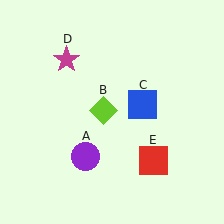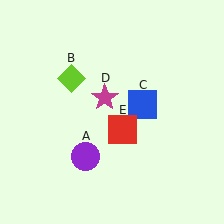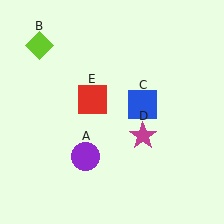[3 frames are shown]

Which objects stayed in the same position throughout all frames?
Purple circle (object A) and blue square (object C) remained stationary.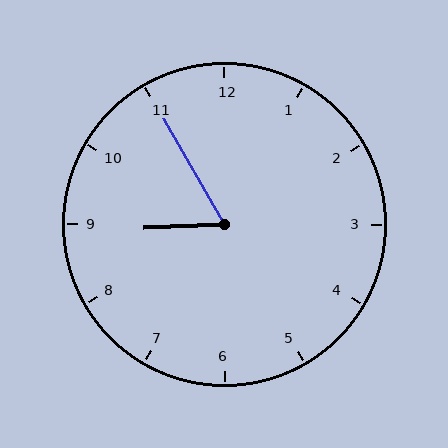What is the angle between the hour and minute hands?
Approximately 62 degrees.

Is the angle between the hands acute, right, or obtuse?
It is acute.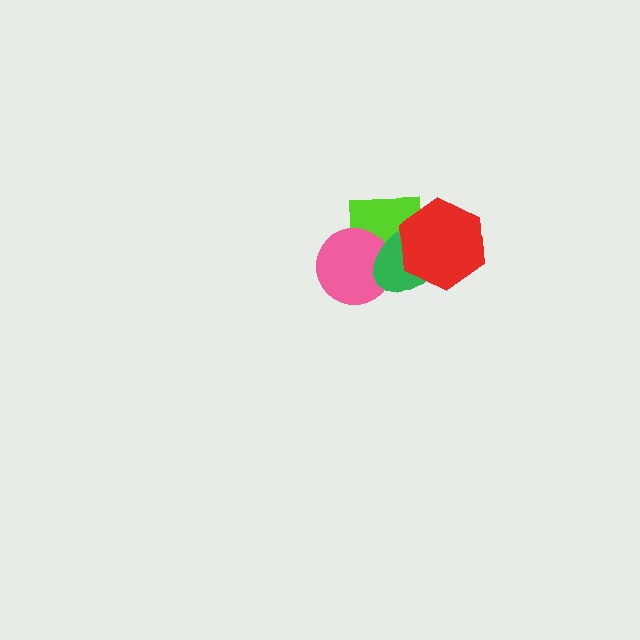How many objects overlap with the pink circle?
2 objects overlap with the pink circle.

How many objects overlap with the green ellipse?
3 objects overlap with the green ellipse.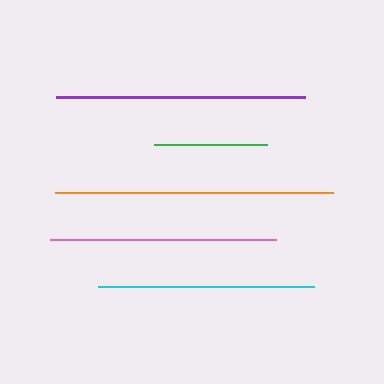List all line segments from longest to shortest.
From longest to shortest: orange, purple, pink, cyan, green.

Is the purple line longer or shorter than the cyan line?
The purple line is longer than the cyan line.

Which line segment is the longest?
The orange line is the longest at approximately 278 pixels.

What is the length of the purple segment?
The purple segment is approximately 249 pixels long.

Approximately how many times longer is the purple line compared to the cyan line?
The purple line is approximately 1.2 times the length of the cyan line.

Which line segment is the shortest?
The green line is the shortest at approximately 114 pixels.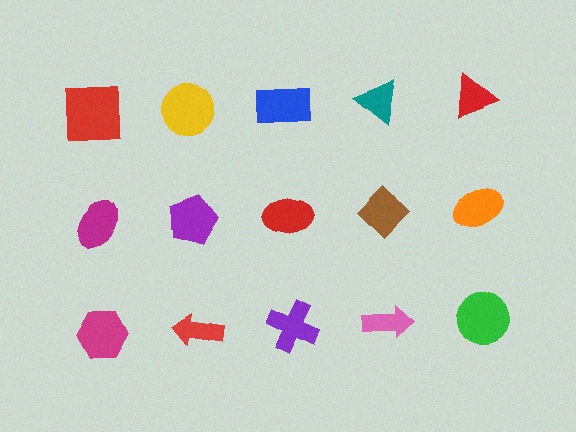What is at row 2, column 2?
A purple pentagon.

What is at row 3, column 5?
A green circle.